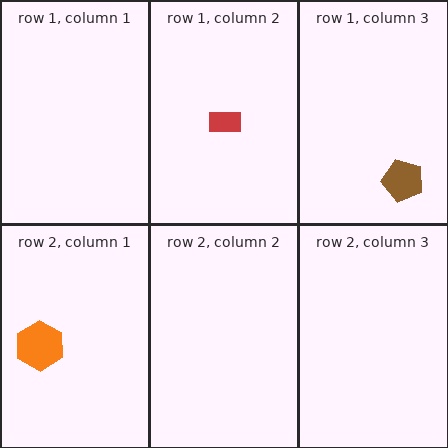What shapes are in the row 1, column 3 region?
The brown pentagon.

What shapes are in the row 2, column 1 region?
The orange hexagon.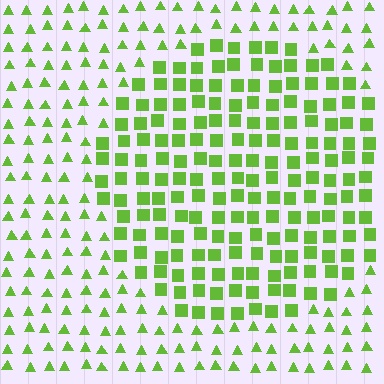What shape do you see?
I see a circle.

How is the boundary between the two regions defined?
The boundary is defined by a change in element shape: squares inside vs. triangles outside. All elements share the same color and spacing.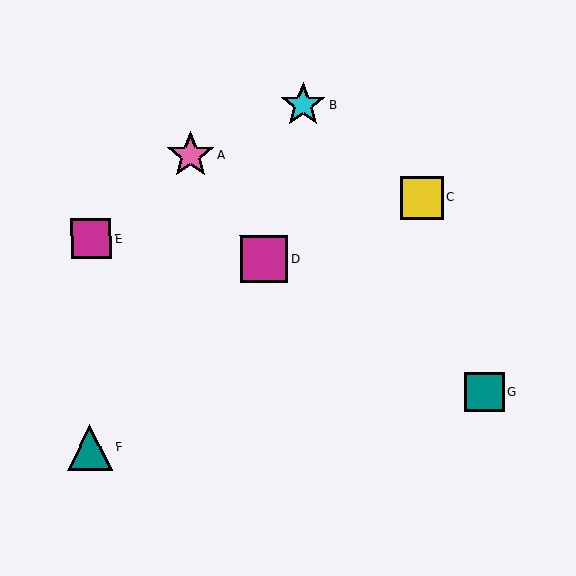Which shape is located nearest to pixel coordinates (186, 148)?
The pink star (labeled A) at (190, 155) is nearest to that location.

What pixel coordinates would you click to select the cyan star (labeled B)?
Click at (303, 105) to select the cyan star B.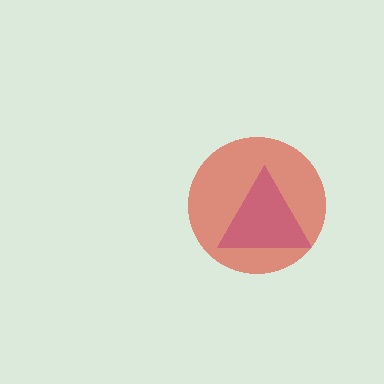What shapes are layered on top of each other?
The layered shapes are: a purple triangle, a red circle.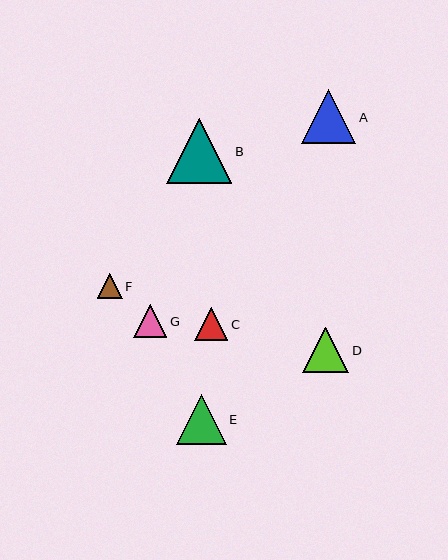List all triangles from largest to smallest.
From largest to smallest: B, A, E, D, G, C, F.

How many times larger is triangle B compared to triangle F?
Triangle B is approximately 2.6 times the size of triangle F.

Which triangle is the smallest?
Triangle F is the smallest with a size of approximately 25 pixels.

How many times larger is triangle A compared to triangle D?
Triangle A is approximately 1.2 times the size of triangle D.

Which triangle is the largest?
Triangle B is the largest with a size of approximately 65 pixels.